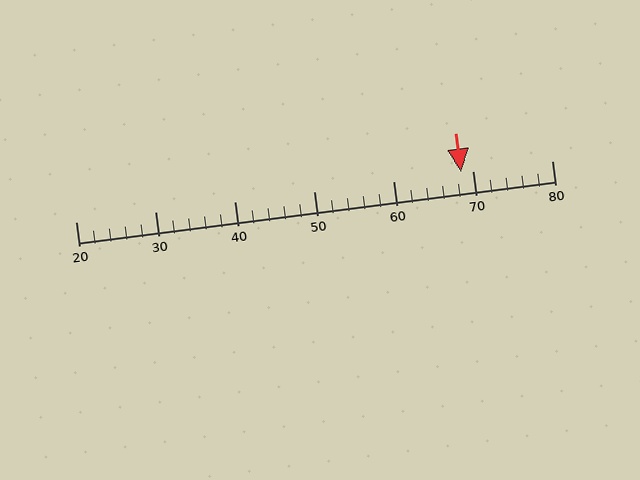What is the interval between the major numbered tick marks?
The major tick marks are spaced 10 units apart.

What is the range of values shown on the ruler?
The ruler shows values from 20 to 80.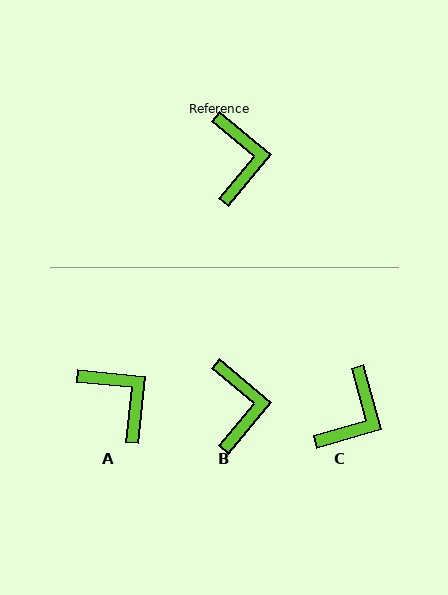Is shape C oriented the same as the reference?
No, it is off by about 34 degrees.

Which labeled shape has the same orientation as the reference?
B.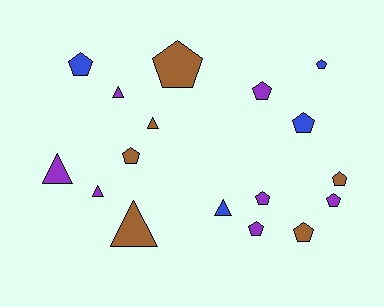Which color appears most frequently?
Purple, with 7 objects.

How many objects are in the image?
There are 17 objects.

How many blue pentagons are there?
There are 3 blue pentagons.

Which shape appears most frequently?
Pentagon, with 11 objects.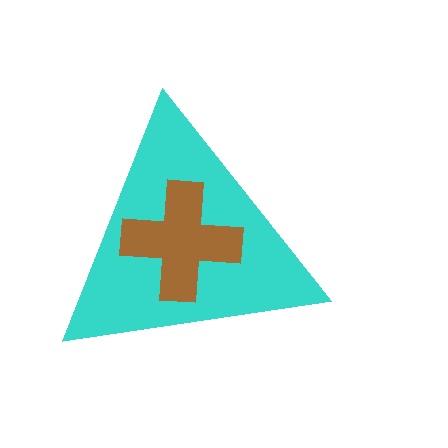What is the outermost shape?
The cyan triangle.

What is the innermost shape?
The brown cross.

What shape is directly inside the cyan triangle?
The brown cross.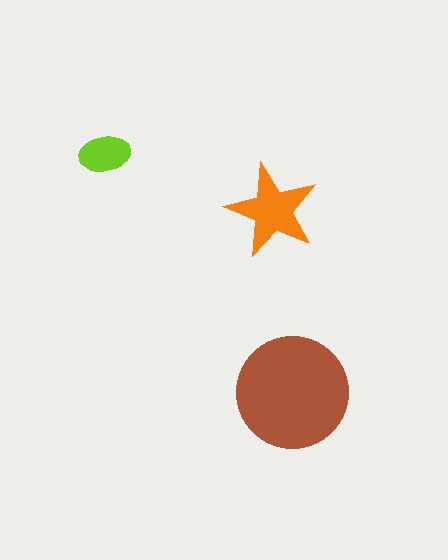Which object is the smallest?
The lime ellipse.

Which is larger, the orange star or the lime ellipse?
The orange star.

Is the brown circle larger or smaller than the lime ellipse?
Larger.